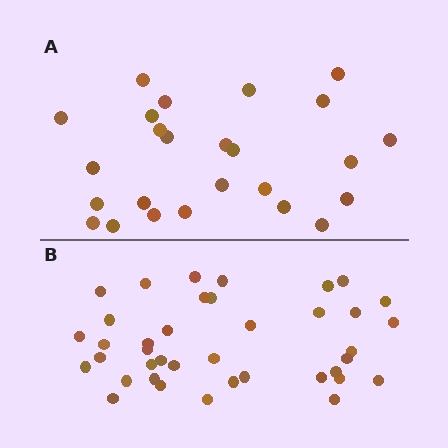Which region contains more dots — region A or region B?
Region B (the bottom region) has more dots.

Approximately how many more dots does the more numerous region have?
Region B has approximately 15 more dots than region A.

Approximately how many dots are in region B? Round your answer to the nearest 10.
About 40 dots. (The exact count is 39, which rounds to 40.)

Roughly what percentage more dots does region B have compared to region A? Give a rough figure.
About 55% more.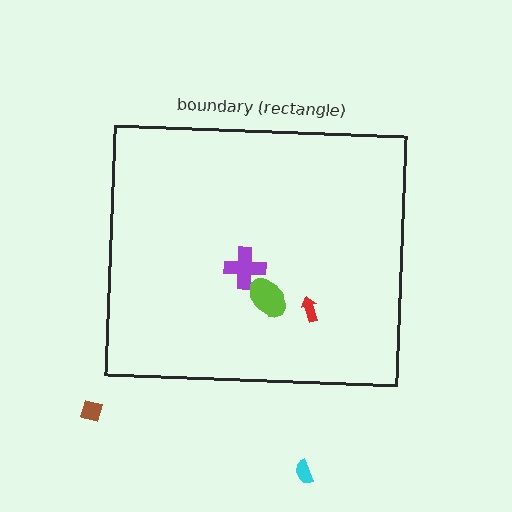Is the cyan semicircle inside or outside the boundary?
Outside.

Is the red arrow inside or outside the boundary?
Inside.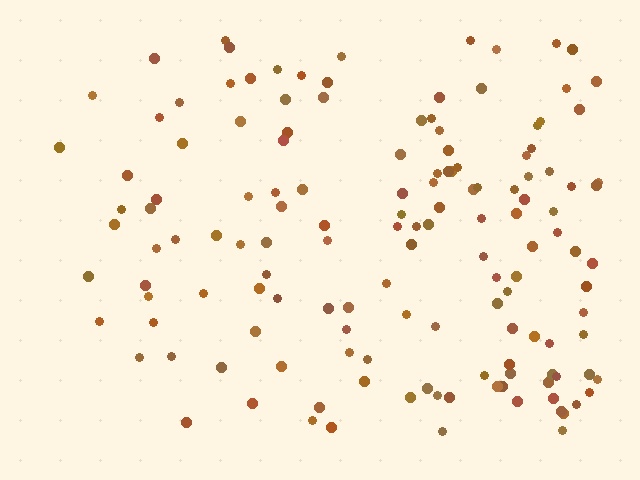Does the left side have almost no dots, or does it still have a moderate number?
Still a moderate number, just noticeably fewer than the right.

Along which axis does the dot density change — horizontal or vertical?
Horizontal.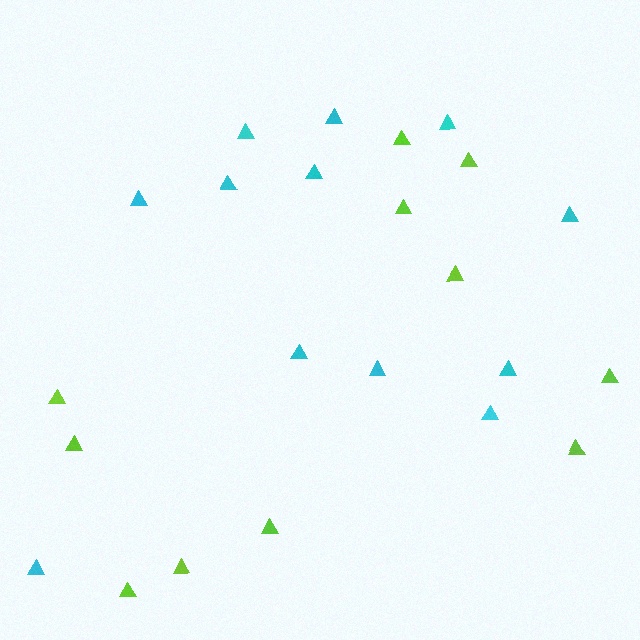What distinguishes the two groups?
There are 2 groups: one group of lime triangles (11) and one group of cyan triangles (12).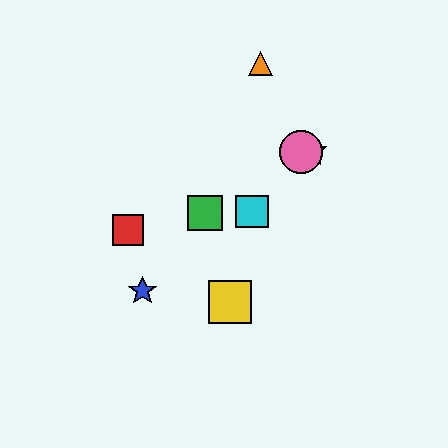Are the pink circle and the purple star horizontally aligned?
Yes, both are at y≈152.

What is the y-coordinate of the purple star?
The purple star is at y≈152.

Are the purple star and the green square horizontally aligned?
No, the purple star is at y≈152 and the green square is at y≈213.